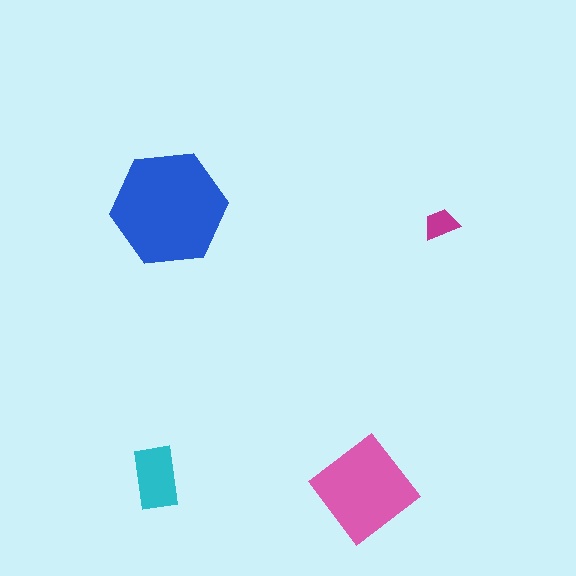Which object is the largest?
The blue hexagon.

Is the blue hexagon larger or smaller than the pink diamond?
Larger.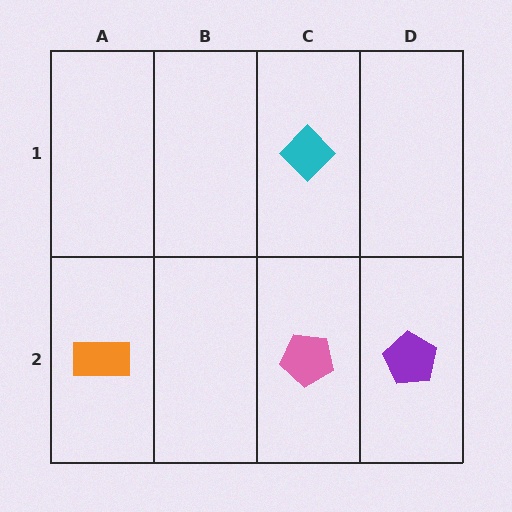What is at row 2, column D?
A purple pentagon.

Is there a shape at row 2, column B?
No, that cell is empty.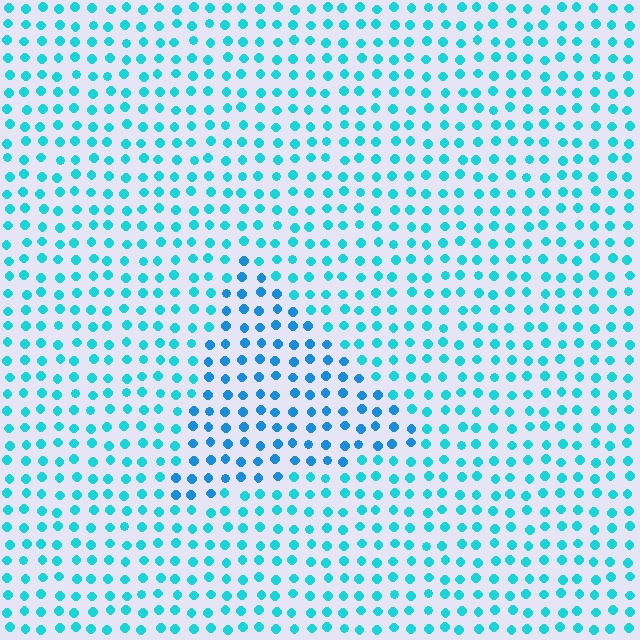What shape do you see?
I see a triangle.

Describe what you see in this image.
The image is filled with small cyan elements in a uniform arrangement. A triangle-shaped region is visible where the elements are tinted to a slightly different hue, forming a subtle color boundary.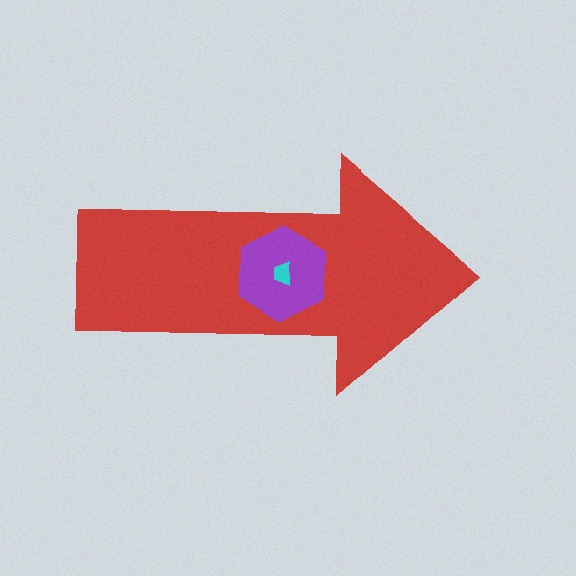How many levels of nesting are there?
3.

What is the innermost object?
The cyan trapezoid.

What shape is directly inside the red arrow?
The purple hexagon.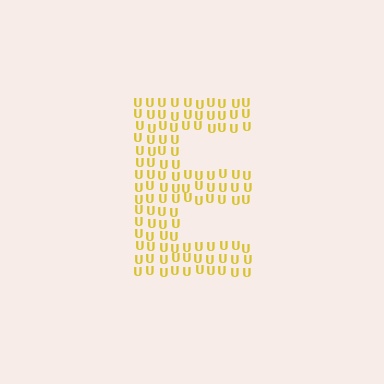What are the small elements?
The small elements are letter U's.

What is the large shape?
The large shape is the letter E.